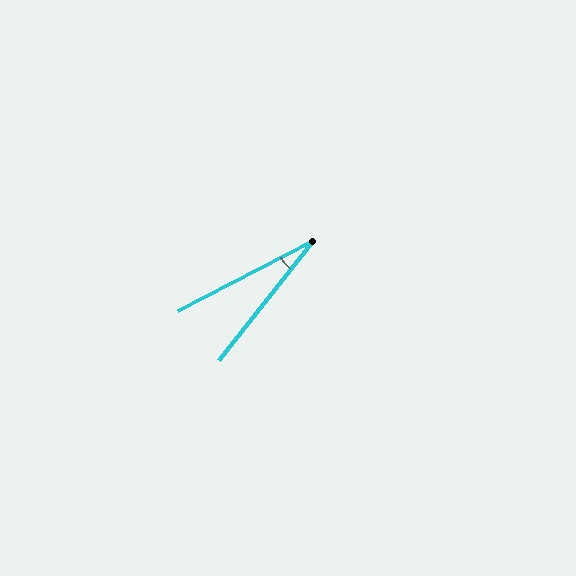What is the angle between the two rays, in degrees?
Approximately 24 degrees.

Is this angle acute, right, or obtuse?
It is acute.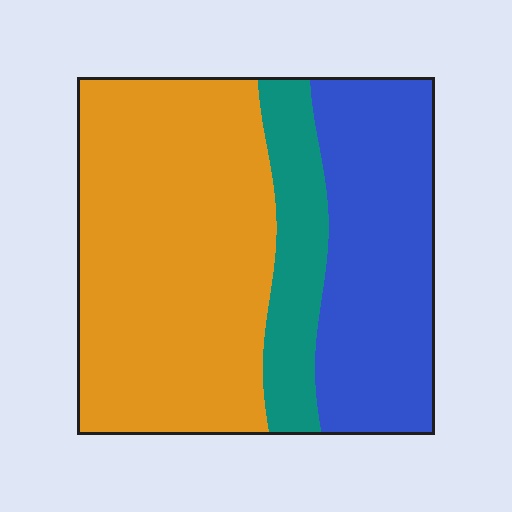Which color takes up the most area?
Orange, at roughly 55%.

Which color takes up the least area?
Teal, at roughly 15%.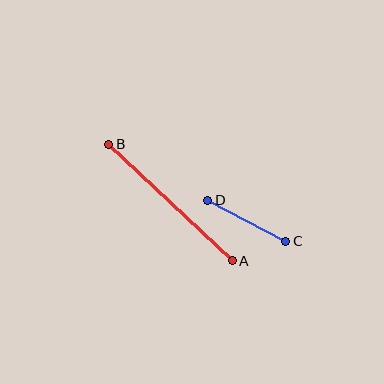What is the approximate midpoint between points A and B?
The midpoint is at approximately (171, 202) pixels.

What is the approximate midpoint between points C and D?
The midpoint is at approximately (247, 221) pixels.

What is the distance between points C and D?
The distance is approximately 88 pixels.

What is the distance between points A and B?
The distance is approximately 170 pixels.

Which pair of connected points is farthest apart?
Points A and B are farthest apart.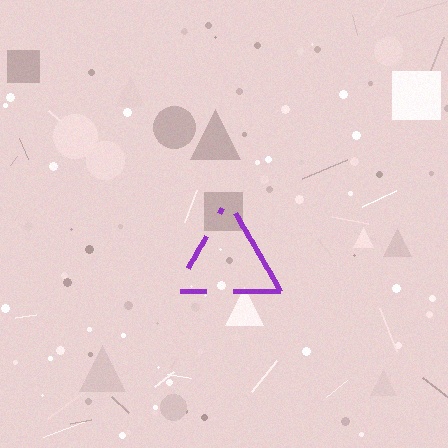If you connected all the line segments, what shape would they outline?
They would outline a triangle.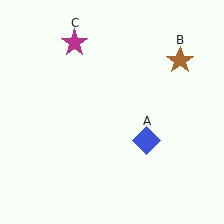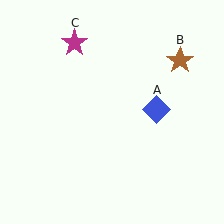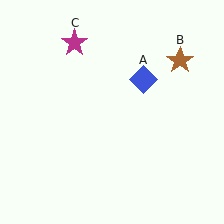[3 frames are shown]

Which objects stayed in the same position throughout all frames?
Brown star (object B) and magenta star (object C) remained stationary.